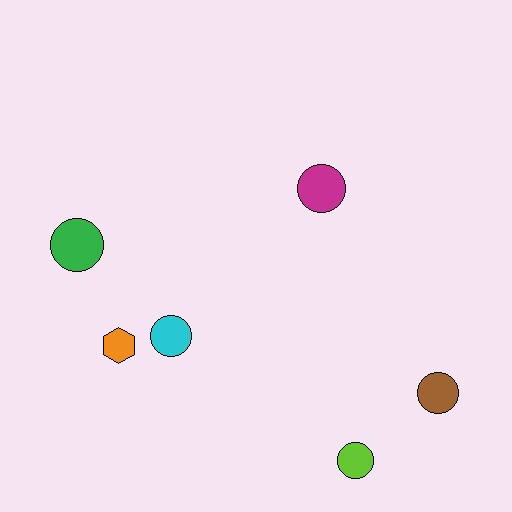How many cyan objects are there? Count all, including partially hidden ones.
There is 1 cyan object.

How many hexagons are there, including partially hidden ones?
There is 1 hexagon.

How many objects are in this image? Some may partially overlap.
There are 6 objects.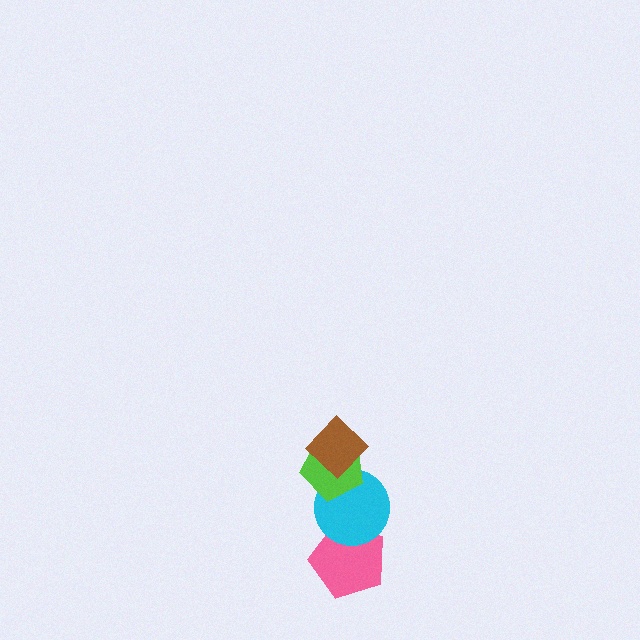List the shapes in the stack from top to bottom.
From top to bottom: the brown diamond, the lime pentagon, the cyan circle, the pink pentagon.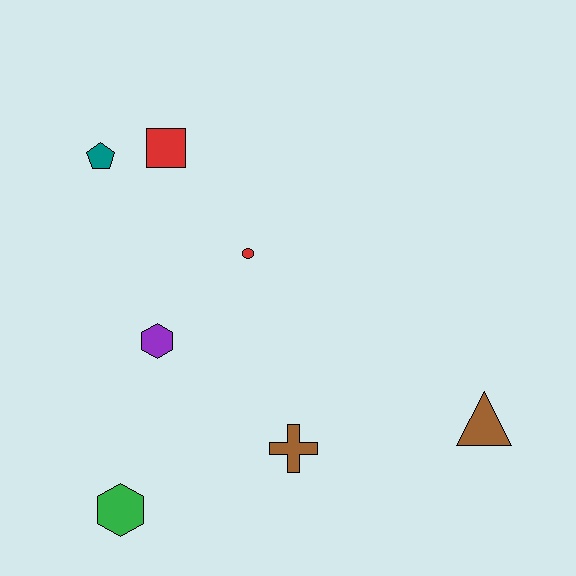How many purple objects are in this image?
There is 1 purple object.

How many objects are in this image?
There are 7 objects.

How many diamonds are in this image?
There are no diamonds.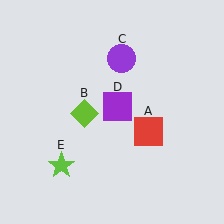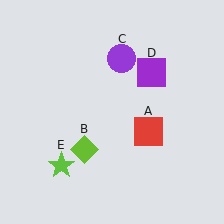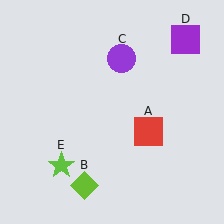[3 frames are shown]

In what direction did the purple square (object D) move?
The purple square (object D) moved up and to the right.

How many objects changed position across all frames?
2 objects changed position: lime diamond (object B), purple square (object D).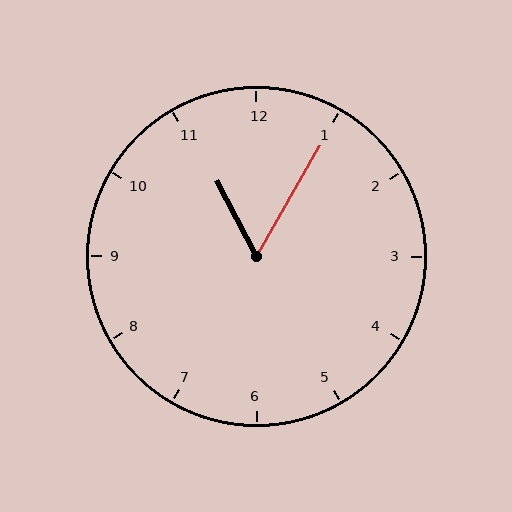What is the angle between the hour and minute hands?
Approximately 58 degrees.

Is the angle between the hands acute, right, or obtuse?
It is acute.